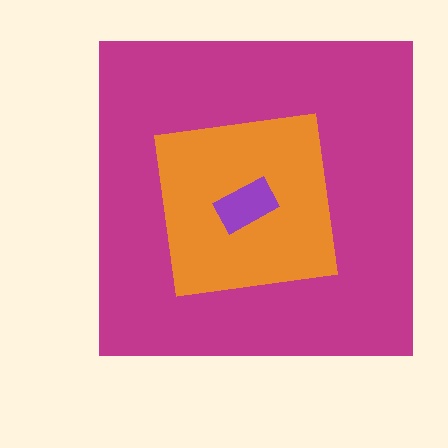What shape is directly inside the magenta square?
The orange square.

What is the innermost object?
The purple rectangle.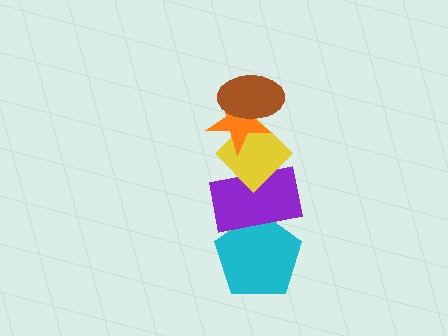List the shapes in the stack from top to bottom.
From top to bottom: the brown ellipse, the orange star, the yellow diamond, the purple rectangle, the cyan pentagon.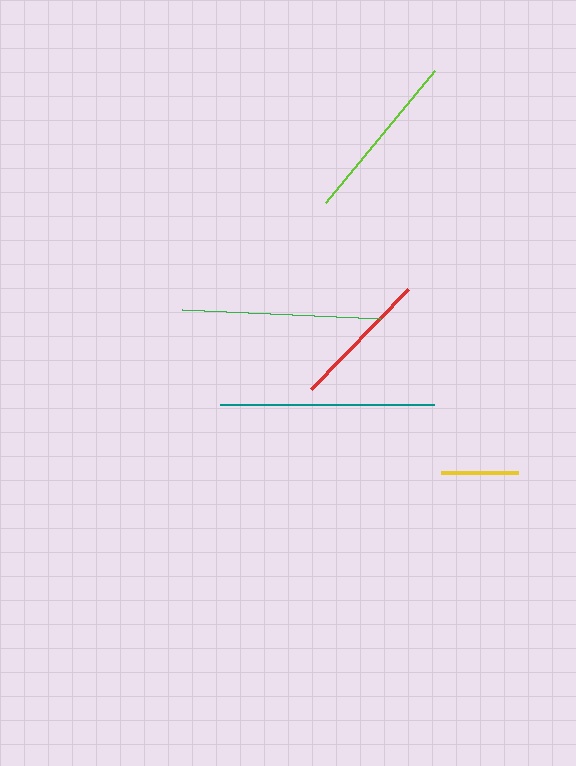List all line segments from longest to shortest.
From longest to shortest: teal, green, lime, red, yellow.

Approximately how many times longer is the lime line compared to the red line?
The lime line is approximately 1.2 times the length of the red line.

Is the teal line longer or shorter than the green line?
The teal line is longer than the green line.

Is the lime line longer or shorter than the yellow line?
The lime line is longer than the yellow line.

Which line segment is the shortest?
The yellow line is the shortest at approximately 77 pixels.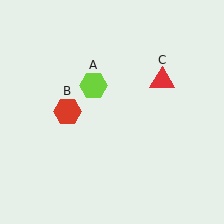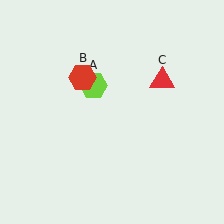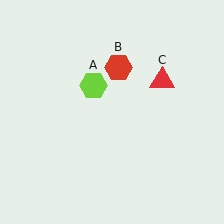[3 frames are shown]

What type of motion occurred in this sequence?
The red hexagon (object B) rotated clockwise around the center of the scene.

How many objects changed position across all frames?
1 object changed position: red hexagon (object B).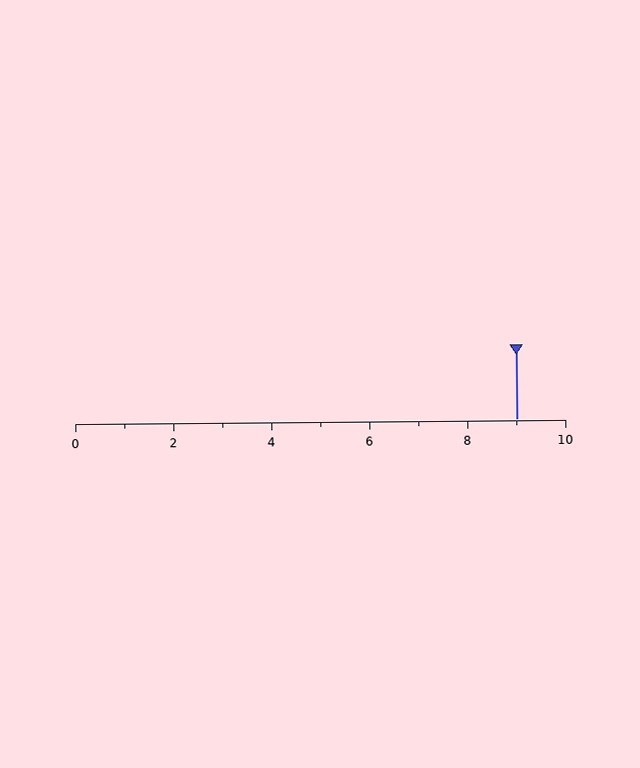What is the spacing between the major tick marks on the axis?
The major ticks are spaced 2 apart.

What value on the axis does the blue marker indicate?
The marker indicates approximately 9.